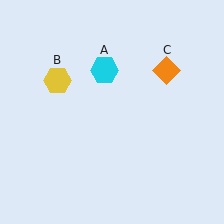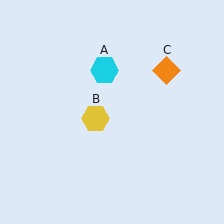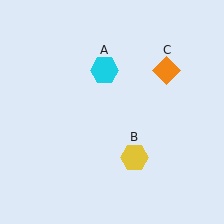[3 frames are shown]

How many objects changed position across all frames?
1 object changed position: yellow hexagon (object B).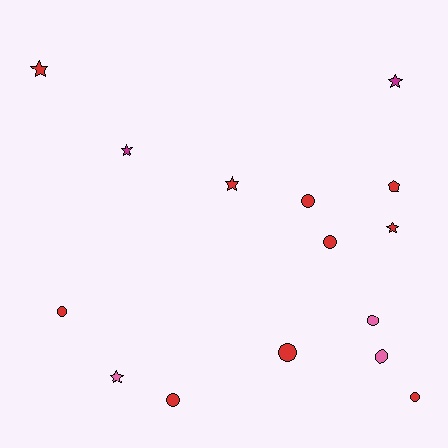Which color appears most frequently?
Red, with 10 objects.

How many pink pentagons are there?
There are no pink pentagons.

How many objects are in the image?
There are 15 objects.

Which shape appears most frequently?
Circle, with 8 objects.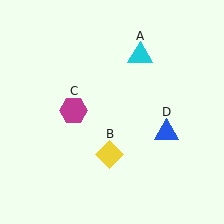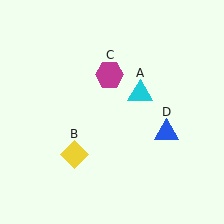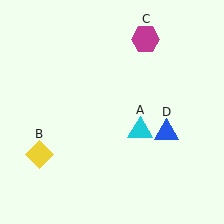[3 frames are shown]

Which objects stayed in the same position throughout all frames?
Blue triangle (object D) remained stationary.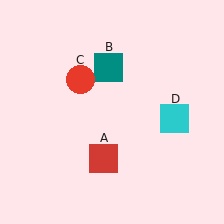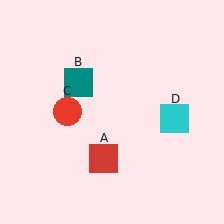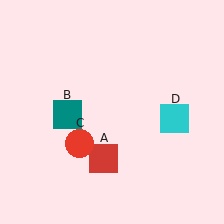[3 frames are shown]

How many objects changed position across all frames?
2 objects changed position: teal square (object B), red circle (object C).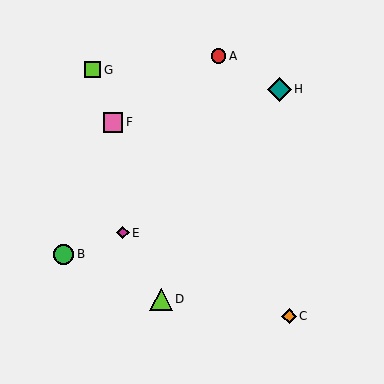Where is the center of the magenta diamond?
The center of the magenta diamond is at (123, 233).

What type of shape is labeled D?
Shape D is a lime triangle.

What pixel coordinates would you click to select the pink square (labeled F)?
Click at (113, 122) to select the pink square F.